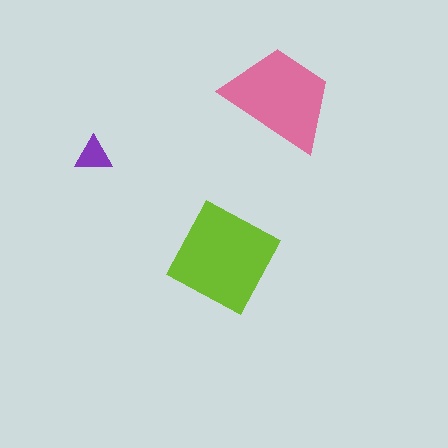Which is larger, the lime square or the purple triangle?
The lime square.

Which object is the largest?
The lime square.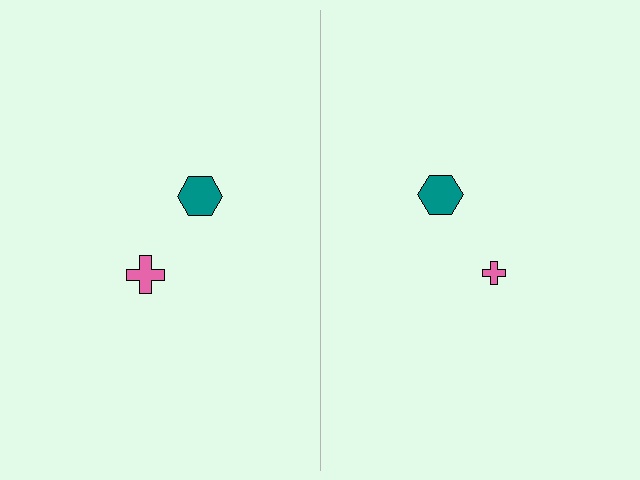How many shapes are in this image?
There are 4 shapes in this image.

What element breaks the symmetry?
The pink cross on the right side has a different size than its mirror counterpart.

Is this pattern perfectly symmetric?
No, the pattern is not perfectly symmetric. The pink cross on the right side has a different size than its mirror counterpart.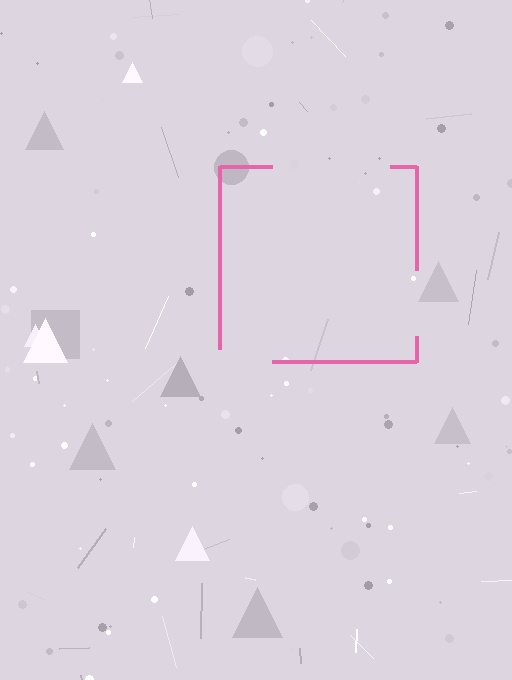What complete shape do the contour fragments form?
The contour fragments form a square.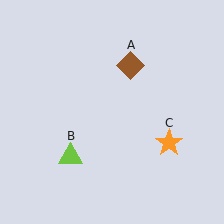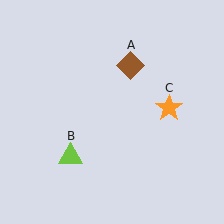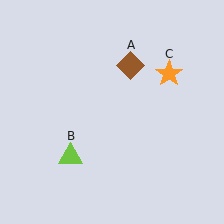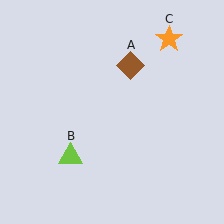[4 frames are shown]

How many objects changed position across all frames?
1 object changed position: orange star (object C).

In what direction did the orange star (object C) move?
The orange star (object C) moved up.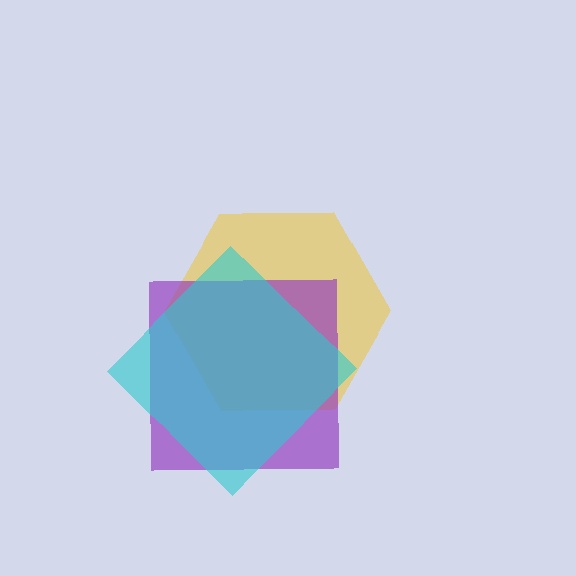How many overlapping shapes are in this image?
There are 3 overlapping shapes in the image.